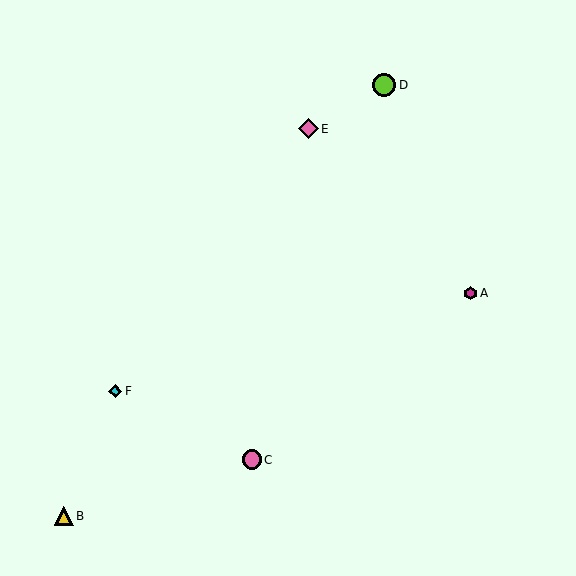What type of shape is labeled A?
Shape A is a magenta hexagon.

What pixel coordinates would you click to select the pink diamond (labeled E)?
Click at (308, 129) to select the pink diamond E.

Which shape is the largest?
The lime circle (labeled D) is the largest.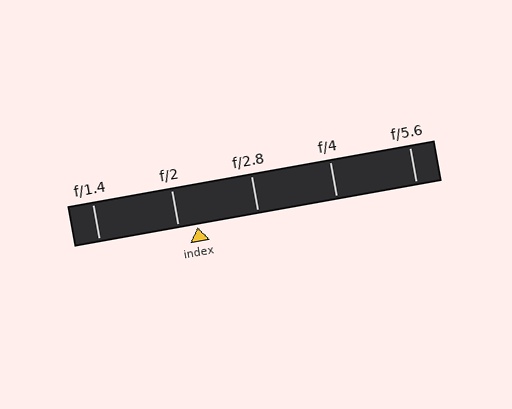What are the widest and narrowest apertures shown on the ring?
The widest aperture shown is f/1.4 and the narrowest is f/5.6.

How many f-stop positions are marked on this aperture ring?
There are 5 f-stop positions marked.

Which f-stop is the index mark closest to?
The index mark is closest to f/2.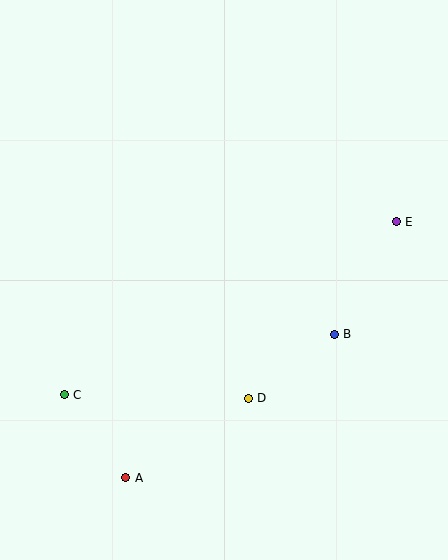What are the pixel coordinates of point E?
Point E is at (396, 222).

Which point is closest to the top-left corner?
Point C is closest to the top-left corner.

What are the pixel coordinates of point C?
Point C is at (64, 395).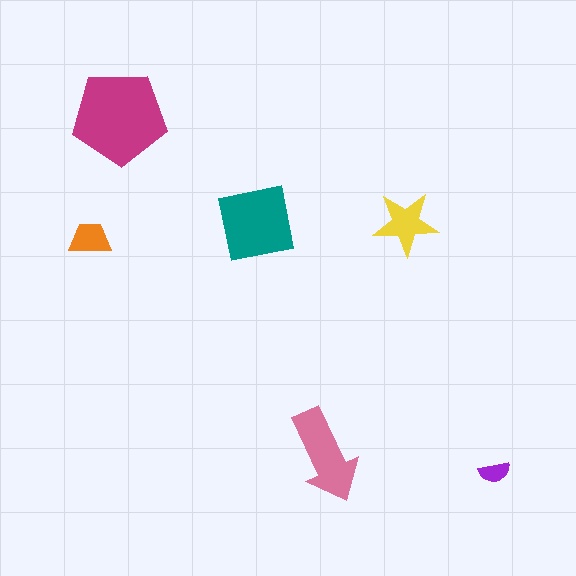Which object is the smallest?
The purple semicircle.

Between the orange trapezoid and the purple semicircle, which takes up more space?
The orange trapezoid.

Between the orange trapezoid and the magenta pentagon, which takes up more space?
The magenta pentagon.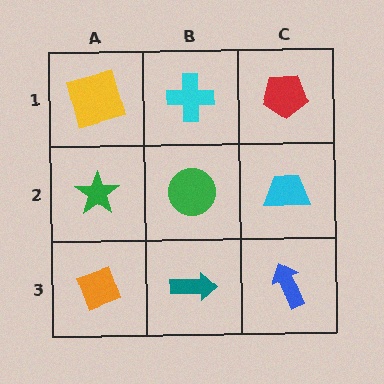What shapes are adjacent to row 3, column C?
A cyan trapezoid (row 2, column C), a teal arrow (row 3, column B).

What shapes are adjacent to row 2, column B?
A cyan cross (row 1, column B), a teal arrow (row 3, column B), a green star (row 2, column A), a cyan trapezoid (row 2, column C).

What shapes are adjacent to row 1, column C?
A cyan trapezoid (row 2, column C), a cyan cross (row 1, column B).